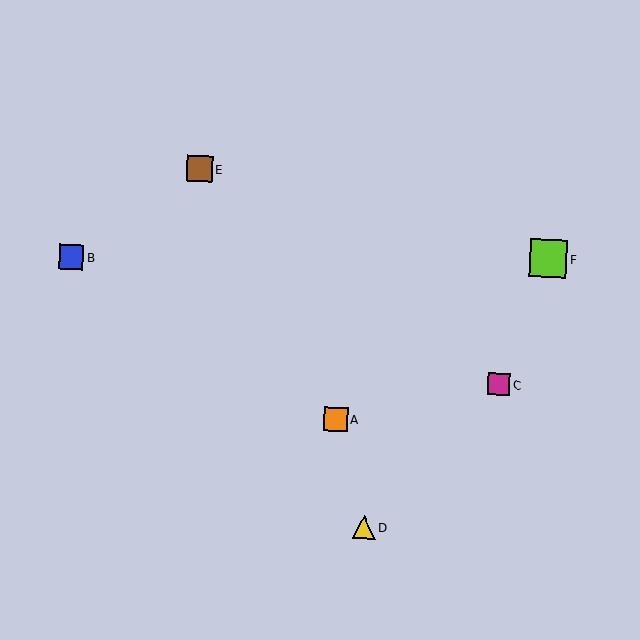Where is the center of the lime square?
The center of the lime square is at (548, 258).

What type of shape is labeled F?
Shape F is a lime square.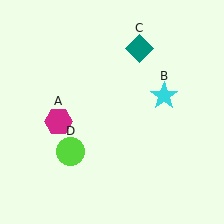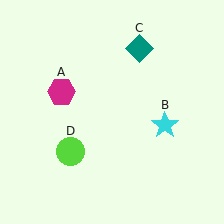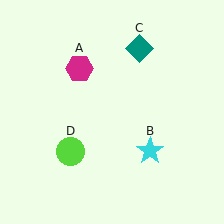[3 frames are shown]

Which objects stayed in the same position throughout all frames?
Teal diamond (object C) and lime circle (object D) remained stationary.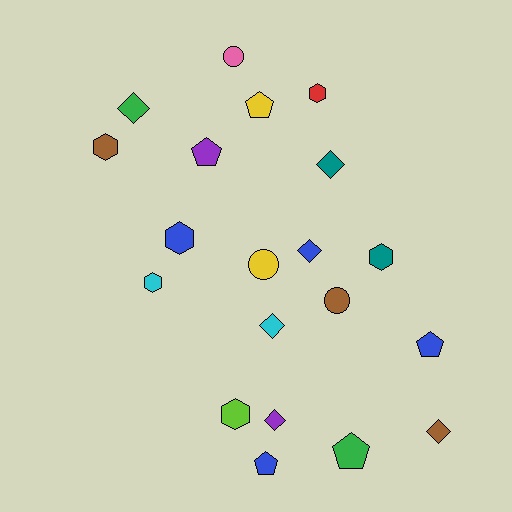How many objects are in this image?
There are 20 objects.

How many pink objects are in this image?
There is 1 pink object.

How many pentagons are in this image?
There are 5 pentagons.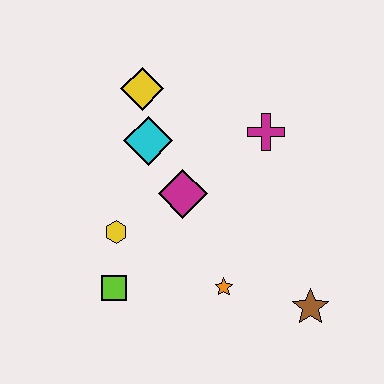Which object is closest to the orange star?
The brown star is closest to the orange star.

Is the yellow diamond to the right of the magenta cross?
No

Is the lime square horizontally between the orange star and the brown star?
No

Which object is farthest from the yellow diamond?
The brown star is farthest from the yellow diamond.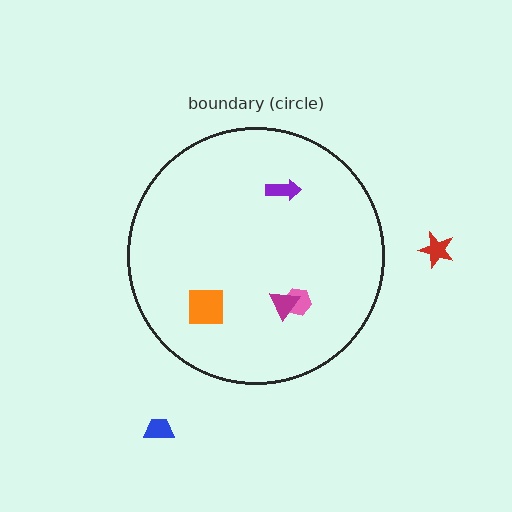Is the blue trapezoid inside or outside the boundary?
Outside.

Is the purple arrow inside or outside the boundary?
Inside.